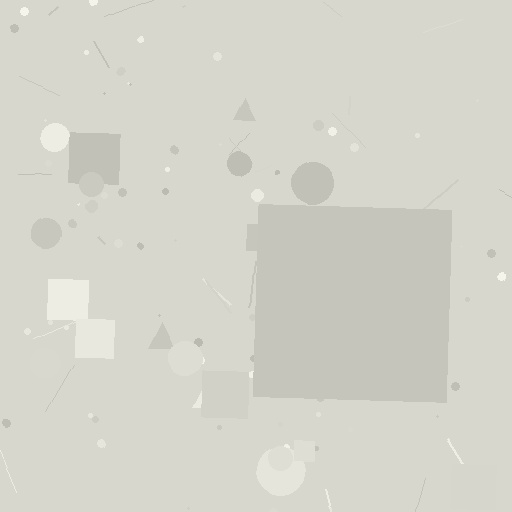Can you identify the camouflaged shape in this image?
The camouflaged shape is a square.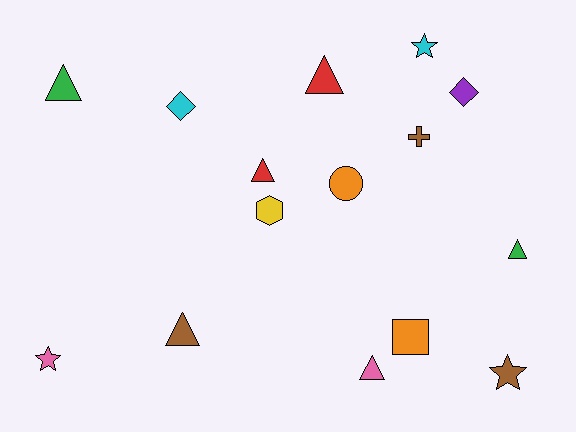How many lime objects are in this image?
There are no lime objects.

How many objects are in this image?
There are 15 objects.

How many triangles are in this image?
There are 6 triangles.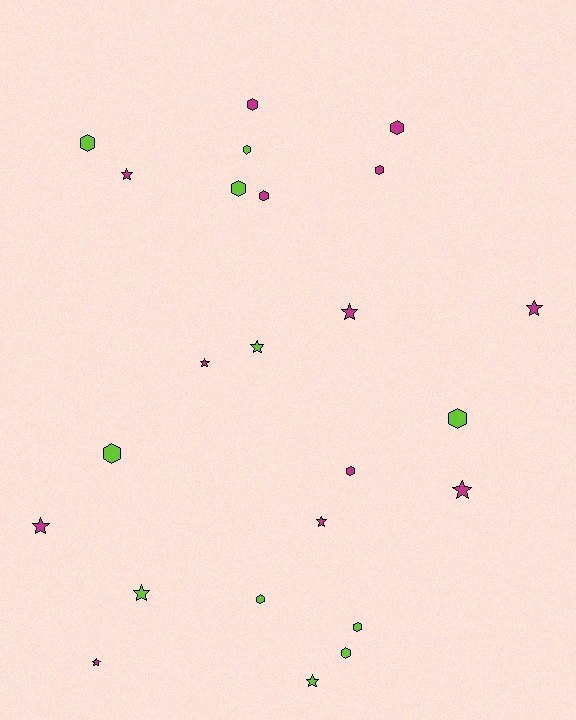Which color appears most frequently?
Magenta, with 13 objects.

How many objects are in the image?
There are 24 objects.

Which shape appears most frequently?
Hexagon, with 13 objects.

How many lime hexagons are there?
There are 8 lime hexagons.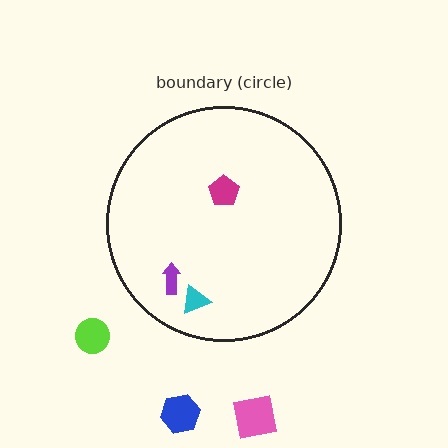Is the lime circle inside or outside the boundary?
Outside.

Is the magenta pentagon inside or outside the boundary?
Inside.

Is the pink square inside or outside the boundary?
Outside.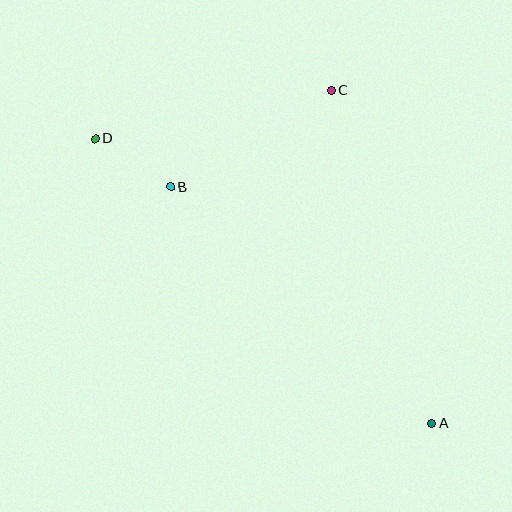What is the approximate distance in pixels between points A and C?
The distance between A and C is approximately 348 pixels.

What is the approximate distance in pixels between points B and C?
The distance between B and C is approximately 187 pixels.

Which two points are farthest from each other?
Points A and D are farthest from each other.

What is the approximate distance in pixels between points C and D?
The distance between C and D is approximately 241 pixels.